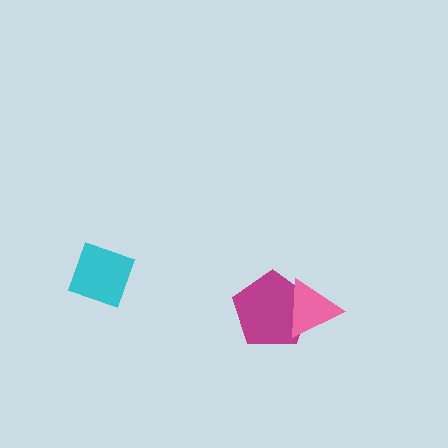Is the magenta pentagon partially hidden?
Yes, it is partially covered by another shape.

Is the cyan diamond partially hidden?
No, no other shape covers it.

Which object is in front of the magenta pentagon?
The pink triangle is in front of the magenta pentagon.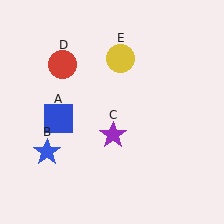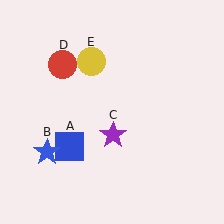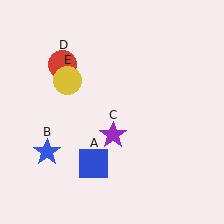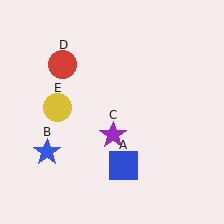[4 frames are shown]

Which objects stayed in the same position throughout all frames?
Blue star (object B) and purple star (object C) and red circle (object D) remained stationary.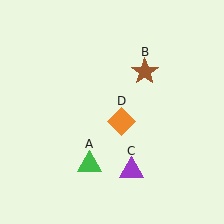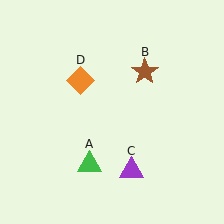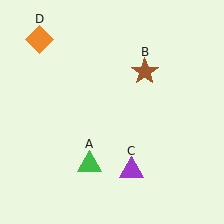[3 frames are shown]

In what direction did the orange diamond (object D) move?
The orange diamond (object D) moved up and to the left.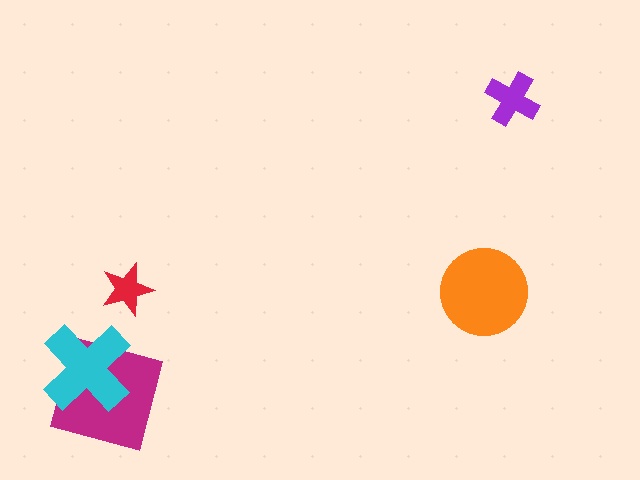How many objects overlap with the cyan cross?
1 object overlaps with the cyan cross.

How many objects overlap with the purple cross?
0 objects overlap with the purple cross.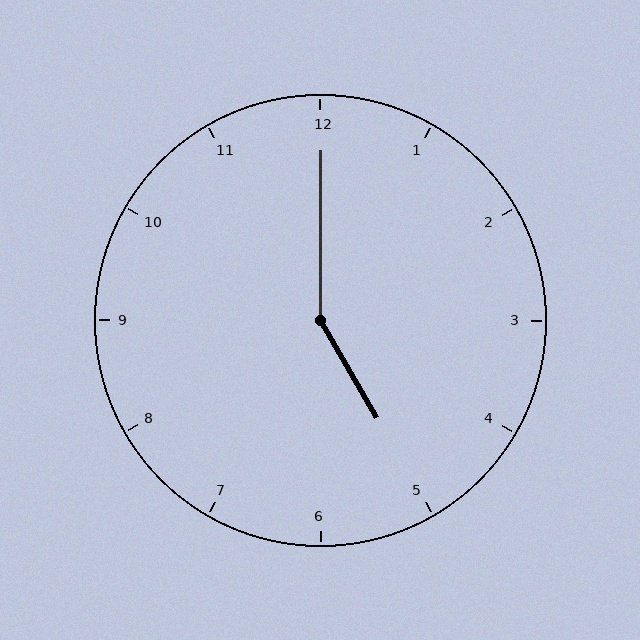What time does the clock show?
5:00.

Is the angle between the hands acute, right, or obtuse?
It is obtuse.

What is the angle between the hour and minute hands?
Approximately 150 degrees.